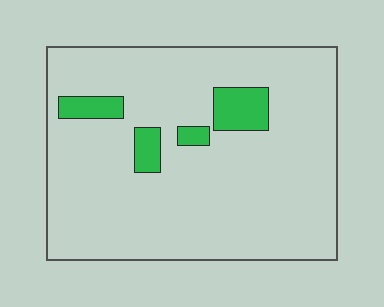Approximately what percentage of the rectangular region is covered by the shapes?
Approximately 10%.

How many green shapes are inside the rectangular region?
4.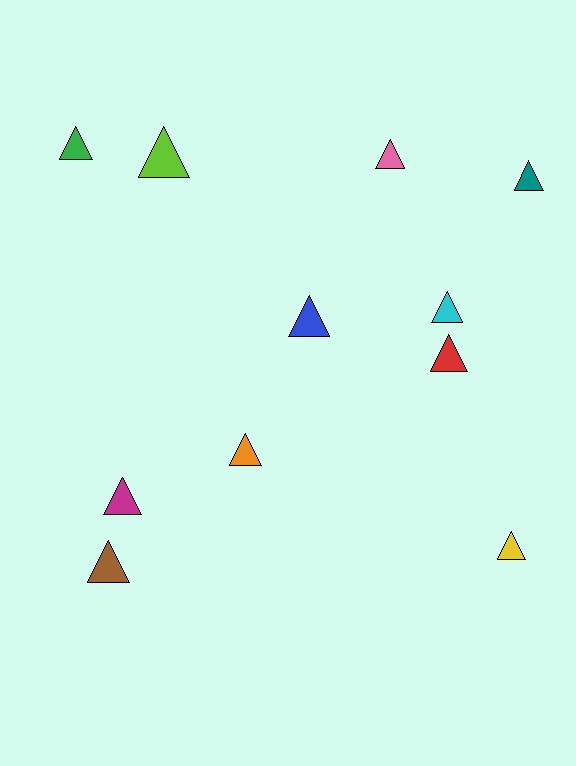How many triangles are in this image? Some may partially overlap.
There are 11 triangles.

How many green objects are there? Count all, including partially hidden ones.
There is 1 green object.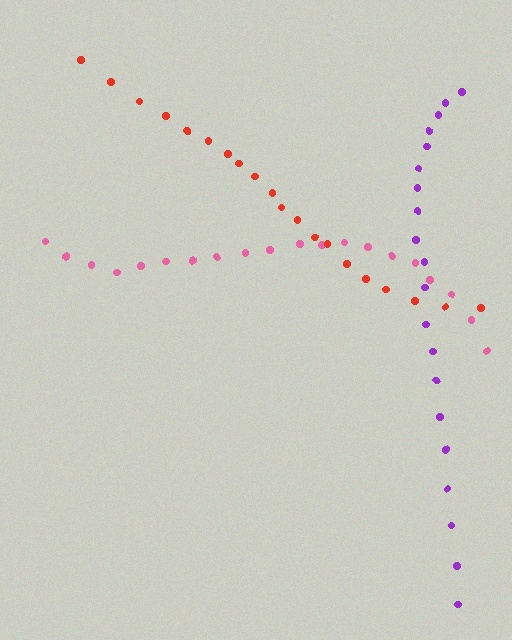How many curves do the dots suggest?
There are 3 distinct paths.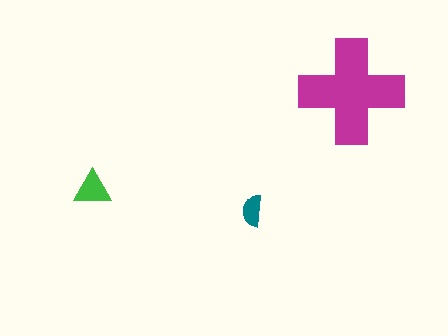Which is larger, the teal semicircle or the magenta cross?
The magenta cross.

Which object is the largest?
The magenta cross.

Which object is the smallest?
The teal semicircle.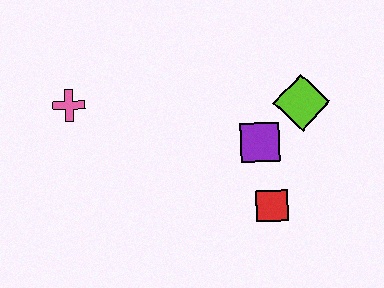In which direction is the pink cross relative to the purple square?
The pink cross is to the left of the purple square.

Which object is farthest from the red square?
The pink cross is farthest from the red square.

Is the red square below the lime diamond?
Yes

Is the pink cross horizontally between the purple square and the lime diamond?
No